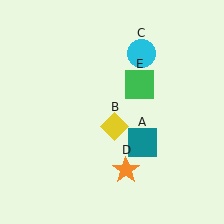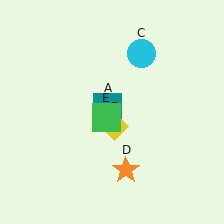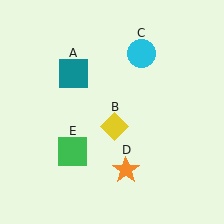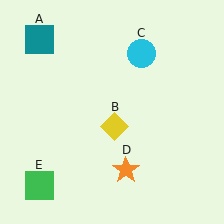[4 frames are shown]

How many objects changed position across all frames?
2 objects changed position: teal square (object A), green square (object E).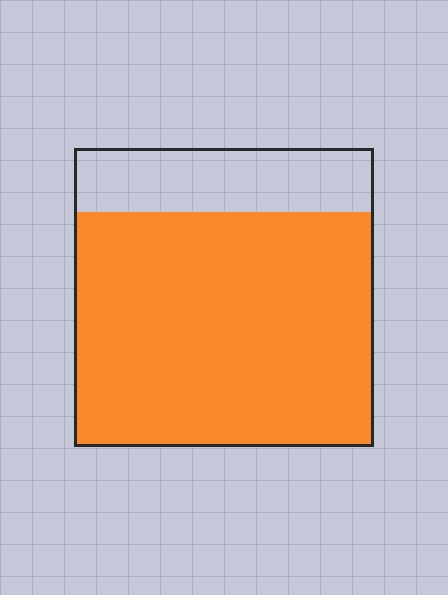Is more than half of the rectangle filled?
Yes.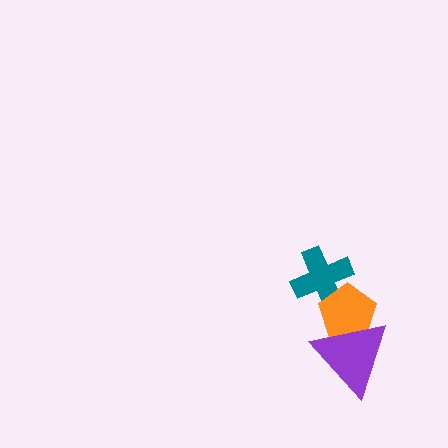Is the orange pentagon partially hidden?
Yes, it is partially covered by another shape.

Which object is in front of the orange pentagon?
The purple triangle is in front of the orange pentagon.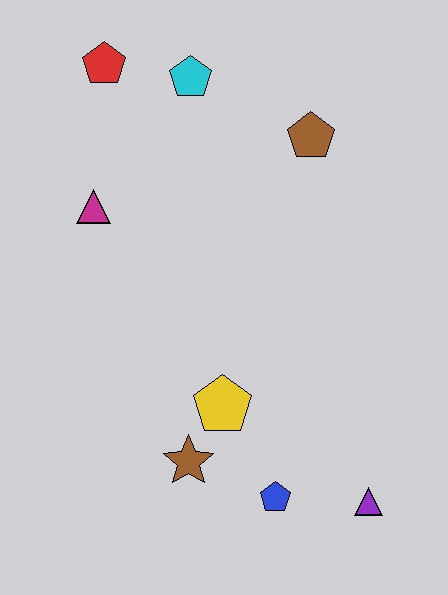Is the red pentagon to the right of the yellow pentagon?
No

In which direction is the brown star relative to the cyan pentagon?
The brown star is below the cyan pentagon.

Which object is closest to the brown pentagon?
The cyan pentagon is closest to the brown pentagon.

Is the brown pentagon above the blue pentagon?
Yes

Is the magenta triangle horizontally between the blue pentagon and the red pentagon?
No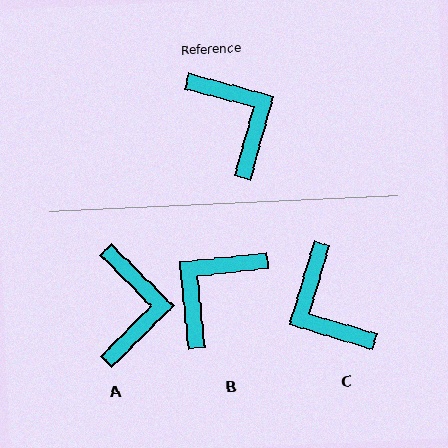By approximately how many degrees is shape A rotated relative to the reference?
Approximately 30 degrees clockwise.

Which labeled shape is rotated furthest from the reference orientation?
C, about 178 degrees away.